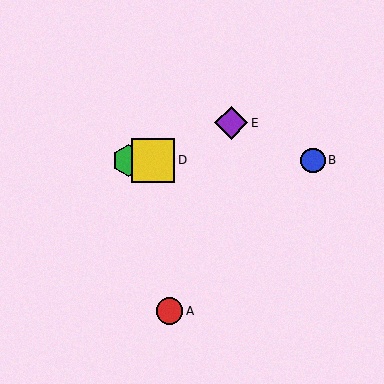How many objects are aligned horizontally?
3 objects (B, C, D) are aligned horizontally.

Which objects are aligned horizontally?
Objects B, C, D are aligned horizontally.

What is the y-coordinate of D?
Object D is at y≈160.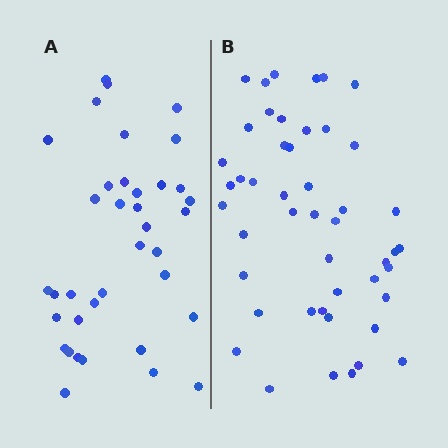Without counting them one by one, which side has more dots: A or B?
Region B (the right region) has more dots.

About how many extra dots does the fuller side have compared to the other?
Region B has roughly 10 or so more dots than region A.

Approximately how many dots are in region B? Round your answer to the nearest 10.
About 50 dots. (The exact count is 47, which rounds to 50.)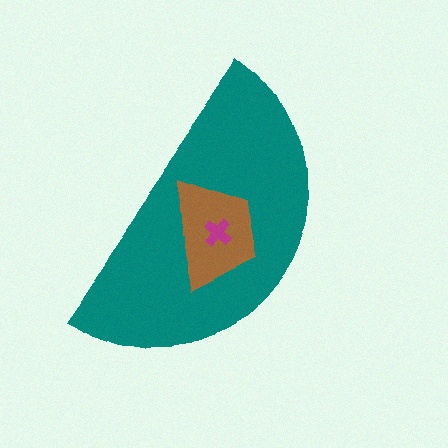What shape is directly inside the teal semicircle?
The brown trapezoid.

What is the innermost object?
The magenta cross.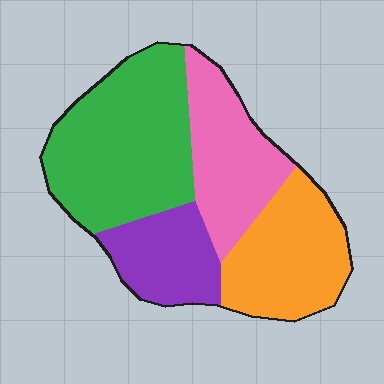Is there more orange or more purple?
Orange.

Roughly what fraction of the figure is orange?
Orange takes up about one quarter (1/4) of the figure.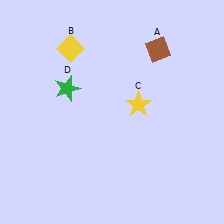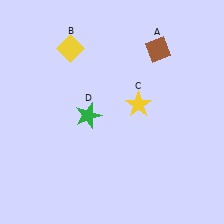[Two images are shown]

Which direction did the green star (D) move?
The green star (D) moved down.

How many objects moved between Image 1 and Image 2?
1 object moved between the two images.